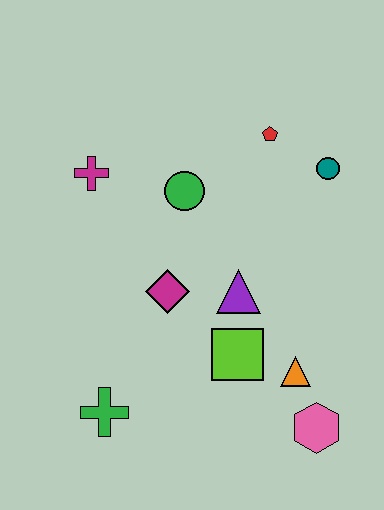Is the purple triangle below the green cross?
No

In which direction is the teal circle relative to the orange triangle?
The teal circle is above the orange triangle.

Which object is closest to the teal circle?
The red pentagon is closest to the teal circle.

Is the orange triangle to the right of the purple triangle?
Yes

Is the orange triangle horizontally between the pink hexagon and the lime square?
Yes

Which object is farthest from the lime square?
The magenta cross is farthest from the lime square.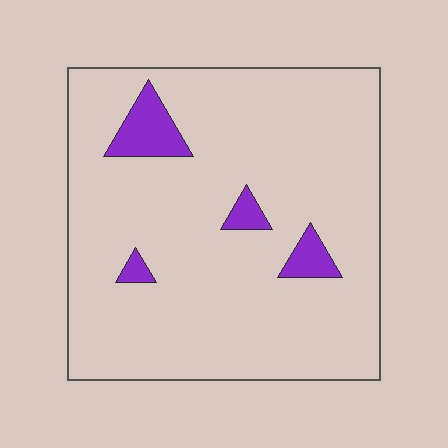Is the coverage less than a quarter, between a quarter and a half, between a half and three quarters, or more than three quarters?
Less than a quarter.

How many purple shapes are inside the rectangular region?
4.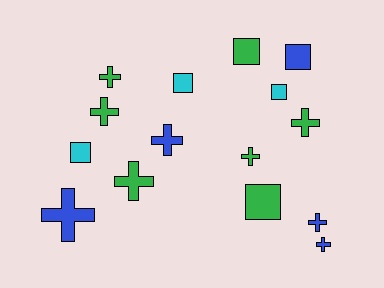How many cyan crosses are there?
There are no cyan crosses.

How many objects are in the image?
There are 15 objects.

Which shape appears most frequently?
Cross, with 9 objects.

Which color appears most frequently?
Green, with 7 objects.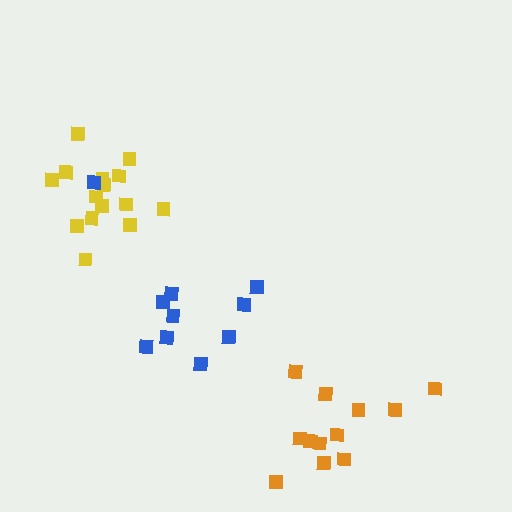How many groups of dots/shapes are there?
There are 3 groups.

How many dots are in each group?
Group 1: 15 dots, Group 2: 12 dots, Group 3: 10 dots (37 total).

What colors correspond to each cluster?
The clusters are colored: yellow, orange, blue.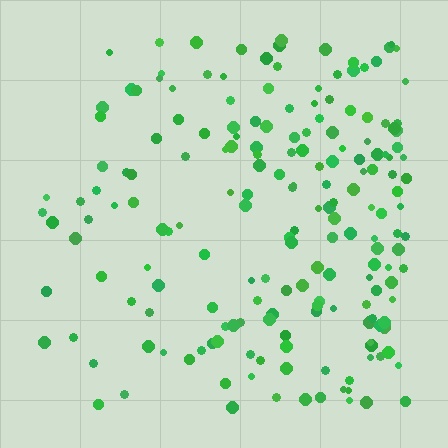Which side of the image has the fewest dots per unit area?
The left.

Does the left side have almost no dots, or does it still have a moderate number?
Still a moderate number, just noticeably fewer than the right.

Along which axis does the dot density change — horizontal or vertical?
Horizontal.